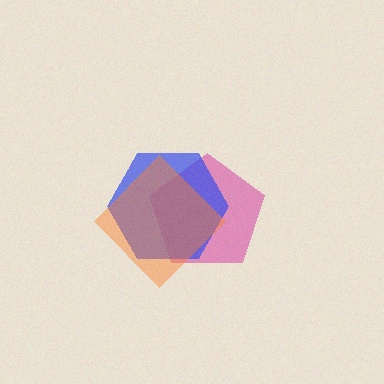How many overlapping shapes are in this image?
There are 3 overlapping shapes in the image.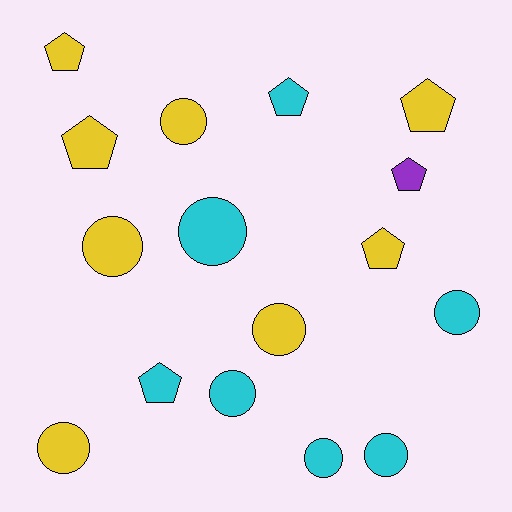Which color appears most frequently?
Yellow, with 8 objects.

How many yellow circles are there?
There are 4 yellow circles.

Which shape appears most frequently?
Circle, with 9 objects.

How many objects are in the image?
There are 16 objects.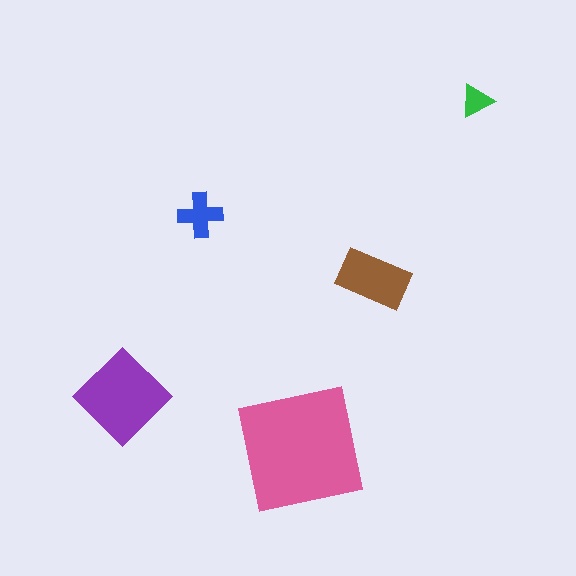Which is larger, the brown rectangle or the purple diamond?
The purple diamond.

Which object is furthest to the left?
The purple diamond is leftmost.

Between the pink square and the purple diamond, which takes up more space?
The pink square.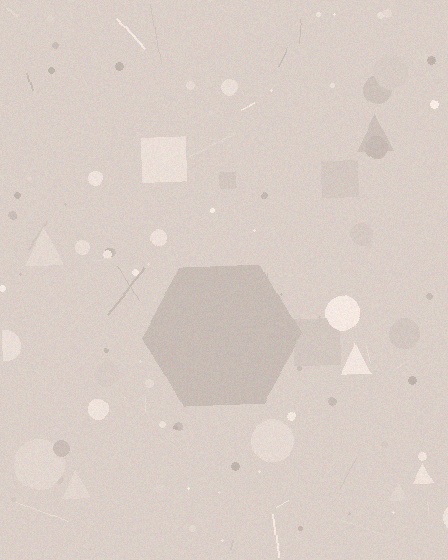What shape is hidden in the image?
A hexagon is hidden in the image.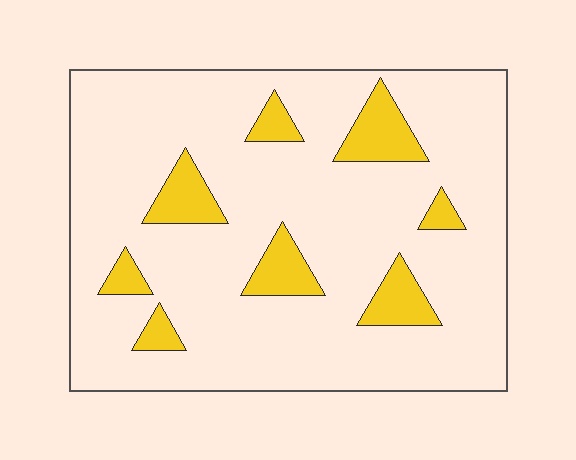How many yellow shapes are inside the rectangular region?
8.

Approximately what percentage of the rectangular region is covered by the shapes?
Approximately 15%.